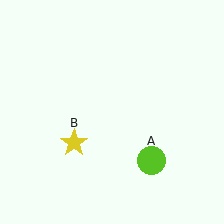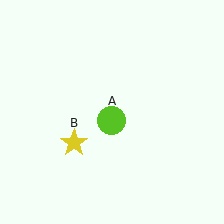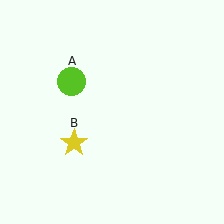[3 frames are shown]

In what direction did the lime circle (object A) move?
The lime circle (object A) moved up and to the left.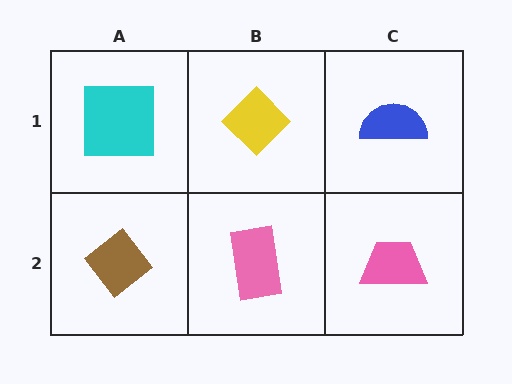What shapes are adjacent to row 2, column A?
A cyan square (row 1, column A), a pink rectangle (row 2, column B).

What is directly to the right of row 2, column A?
A pink rectangle.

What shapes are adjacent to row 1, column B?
A pink rectangle (row 2, column B), a cyan square (row 1, column A), a blue semicircle (row 1, column C).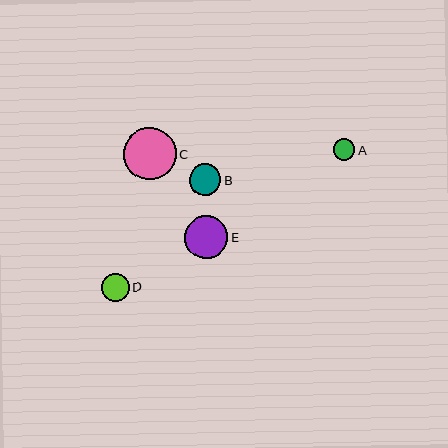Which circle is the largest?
Circle C is the largest with a size of approximately 53 pixels.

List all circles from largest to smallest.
From largest to smallest: C, E, B, D, A.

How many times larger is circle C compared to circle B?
Circle C is approximately 1.7 times the size of circle B.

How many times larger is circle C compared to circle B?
Circle C is approximately 1.7 times the size of circle B.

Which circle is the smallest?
Circle A is the smallest with a size of approximately 22 pixels.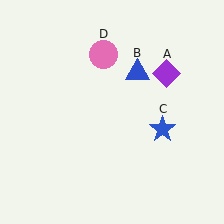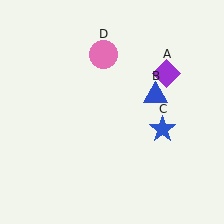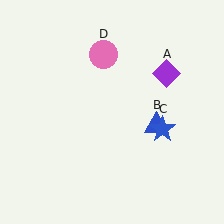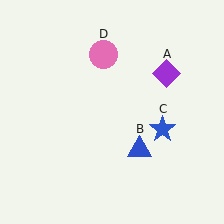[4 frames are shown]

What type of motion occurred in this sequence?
The blue triangle (object B) rotated clockwise around the center of the scene.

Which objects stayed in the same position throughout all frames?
Purple diamond (object A) and blue star (object C) and pink circle (object D) remained stationary.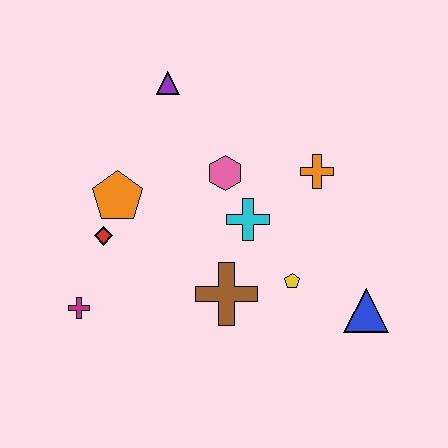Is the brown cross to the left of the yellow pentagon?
Yes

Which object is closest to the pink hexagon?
The cyan cross is closest to the pink hexagon.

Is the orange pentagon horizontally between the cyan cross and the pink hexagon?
No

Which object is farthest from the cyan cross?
The magenta cross is farthest from the cyan cross.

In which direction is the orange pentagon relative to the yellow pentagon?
The orange pentagon is to the left of the yellow pentagon.